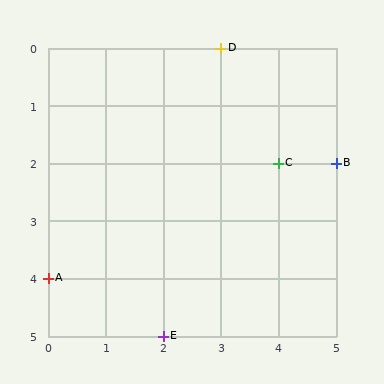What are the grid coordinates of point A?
Point A is at grid coordinates (0, 4).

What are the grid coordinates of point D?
Point D is at grid coordinates (3, 0).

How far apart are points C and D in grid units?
Points C and D are 1 column and 2 rows apart (about 2.2 grid units diagonally).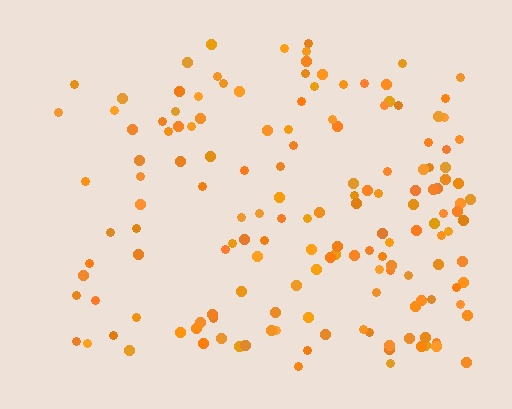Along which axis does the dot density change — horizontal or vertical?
Horizontal.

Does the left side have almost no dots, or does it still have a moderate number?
Still a moderate number, just noticeably fewer than the right.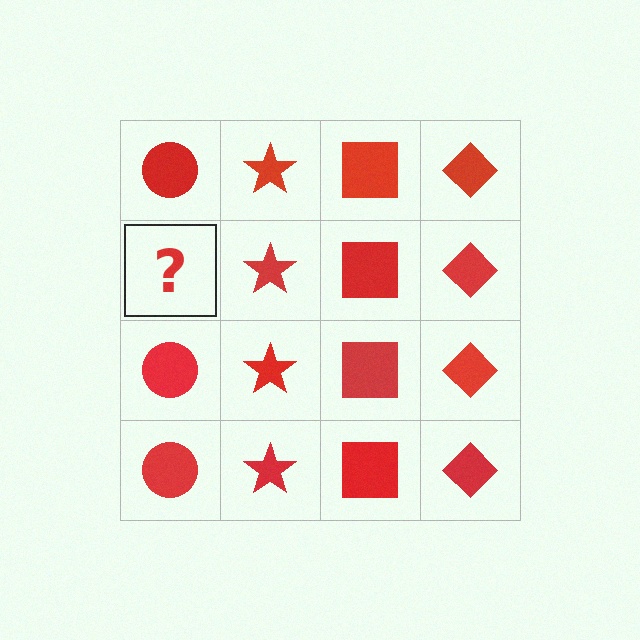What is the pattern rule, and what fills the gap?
The rule is that each column has a consistent shape. The gap should be filled with a red circle.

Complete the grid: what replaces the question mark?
The question mark should be replaced with a red circle.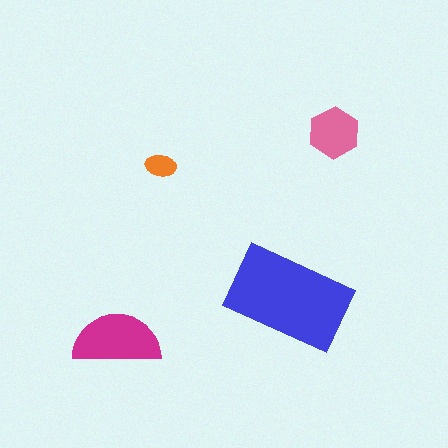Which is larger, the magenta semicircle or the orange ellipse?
The magenta semicircle.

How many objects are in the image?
There are 4 objects in the image.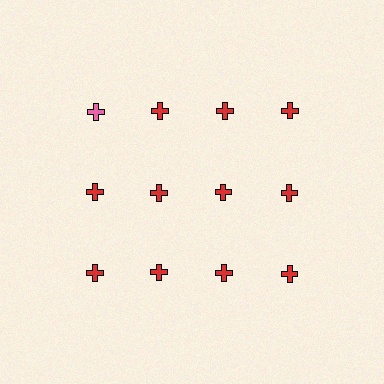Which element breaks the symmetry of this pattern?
The pink cross in the top row, leftmost column breaks the symmetry. All other shapes are red crosses.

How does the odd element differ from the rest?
It has a different color: pink instead of red.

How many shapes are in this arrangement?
There are 12 shapes arranged in a grid pattern.